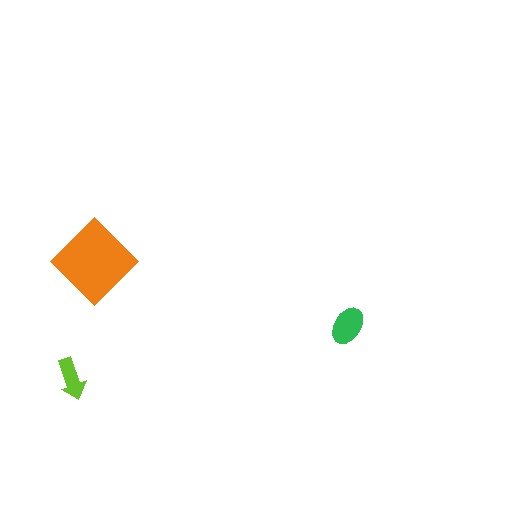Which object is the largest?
The orange diamond.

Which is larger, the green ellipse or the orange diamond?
The orange diamond.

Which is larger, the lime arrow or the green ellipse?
The green ellipse.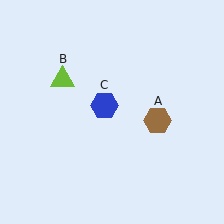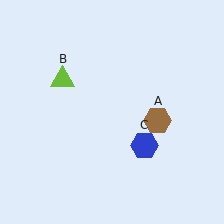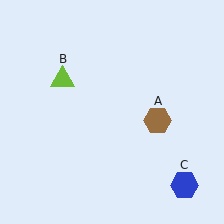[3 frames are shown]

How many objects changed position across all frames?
1 object changed position: blue hexagon (object C).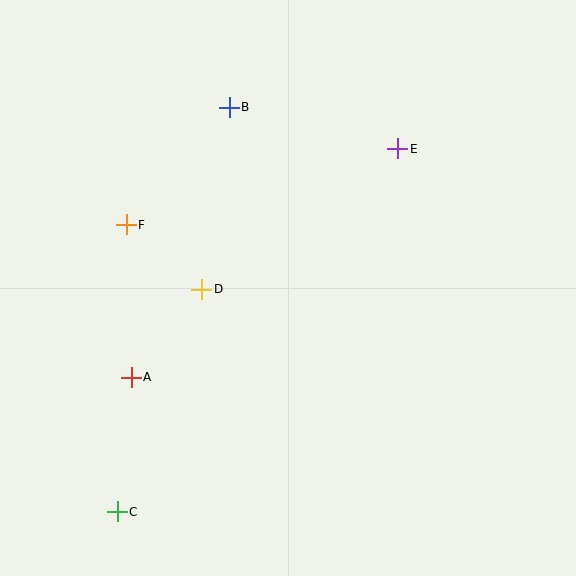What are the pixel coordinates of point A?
Point A is at (131, 377).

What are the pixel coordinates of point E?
Point E is at (398, 149).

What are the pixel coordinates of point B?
Point B is at (229, 107).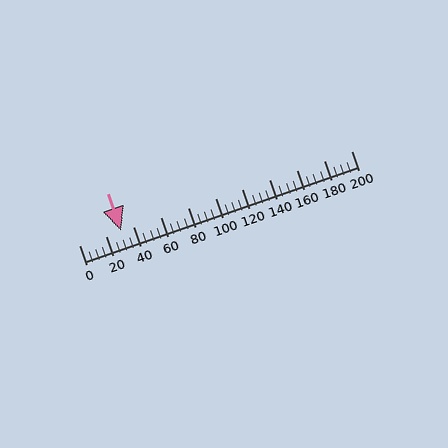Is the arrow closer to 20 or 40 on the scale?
The arrow is closer to 40.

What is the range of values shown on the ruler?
The ruler shows values from 0 to 200.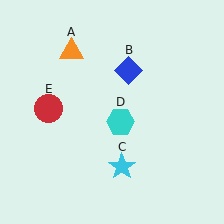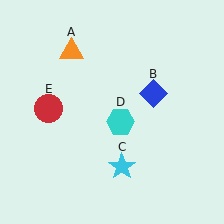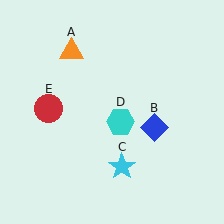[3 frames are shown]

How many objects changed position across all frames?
1 object changed position: blue diamond (object B).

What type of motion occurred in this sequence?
The blue diamond (object B) rotated clockwise around the center of the scene.